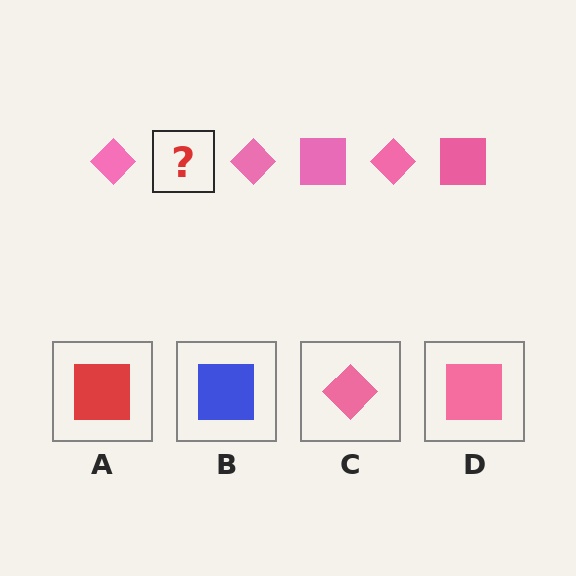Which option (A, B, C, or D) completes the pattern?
D.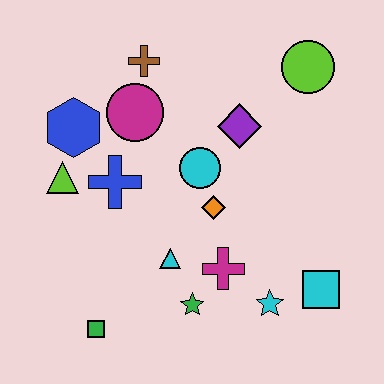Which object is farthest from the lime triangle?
The cyan square is farthest from the lime triangle.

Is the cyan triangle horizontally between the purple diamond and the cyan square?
No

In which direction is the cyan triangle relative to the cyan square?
The cyan triangle is to the left of the cyan square.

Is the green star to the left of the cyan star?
Yes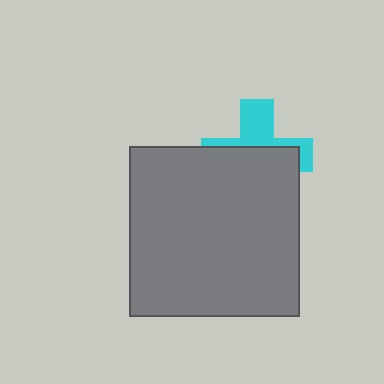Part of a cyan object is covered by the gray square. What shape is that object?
It is a cross.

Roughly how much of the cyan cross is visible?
A small part of it is visible (roughly 40%).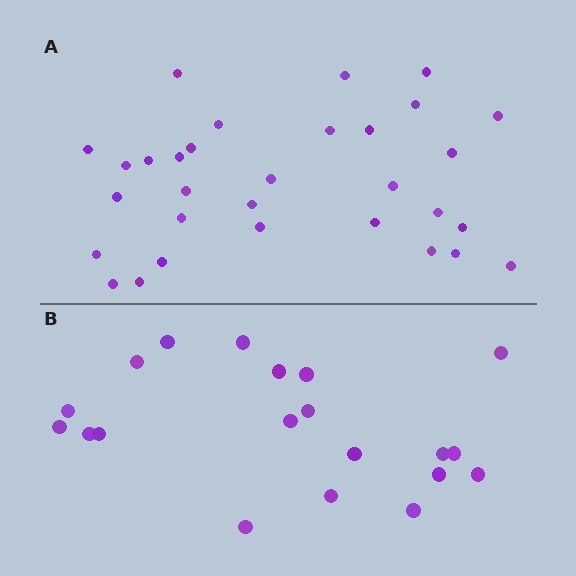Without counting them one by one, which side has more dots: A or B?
Region A (the top region) has more dots.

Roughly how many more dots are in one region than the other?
Region A has roughly 12 or so more dots than region B.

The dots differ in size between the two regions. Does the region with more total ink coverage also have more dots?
No. Region B has more total ink coverage because its dots are larger, but region A actually contains more individual dots. Total area can be misleading — the number of items is what matters here.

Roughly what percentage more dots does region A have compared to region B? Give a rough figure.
About 55% more.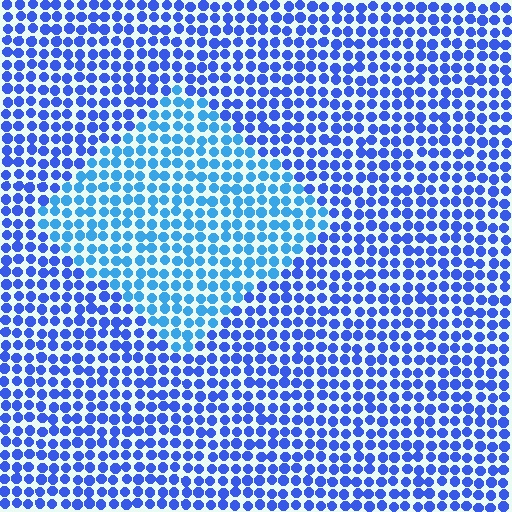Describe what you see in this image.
The image is filled with small blue elements in a uniform arrangement. A diamond-shaped region is visible where the elements are tinted to a slightly different hue, forming a subtle color boundary.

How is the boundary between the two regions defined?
The boundary is defined purely by a slight shift in hue (about 27 degrees). Spacing, size, and orientation are identical on both sides.